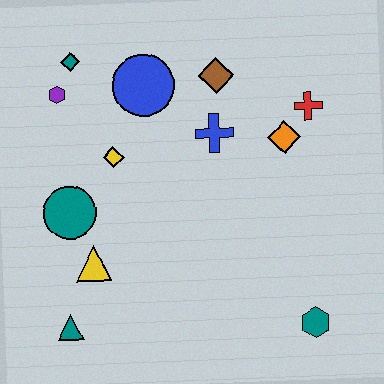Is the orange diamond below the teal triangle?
No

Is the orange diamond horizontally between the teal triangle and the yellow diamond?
No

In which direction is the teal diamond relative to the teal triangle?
The teal diamond is above the teal triangle.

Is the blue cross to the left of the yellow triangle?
No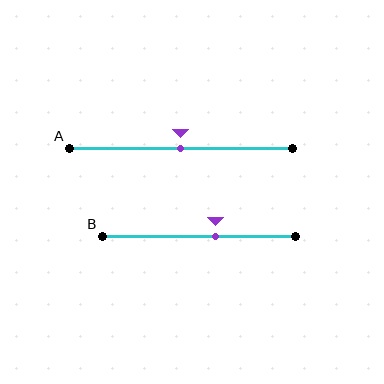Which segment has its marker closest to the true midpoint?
Segment A has its marker closest to the true midpoint.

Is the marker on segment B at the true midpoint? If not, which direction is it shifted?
No, the marker on segment B is shifted to the right by about 9% of the segment length.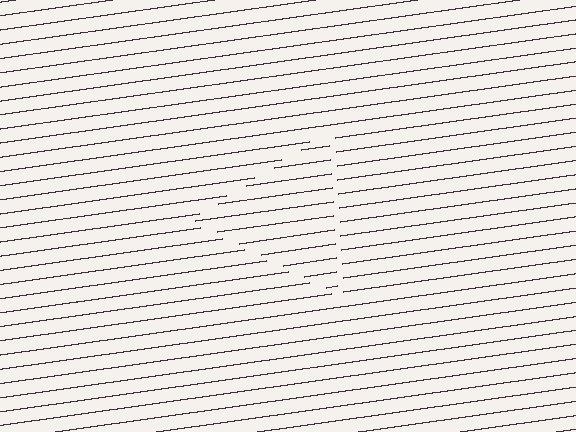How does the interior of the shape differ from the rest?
The interior of the shape contains the same grating, shifted by half a period — the contour is defined by the phase discontinuity where line-ends from the inner and outer gratings abut.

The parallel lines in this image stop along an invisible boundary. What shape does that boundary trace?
An illusory triangle. The interior of the shape contains the same grating, shifted by half a period — the contour is defined by the phase discontinuity where line-ends from the inner and outer gratings abut.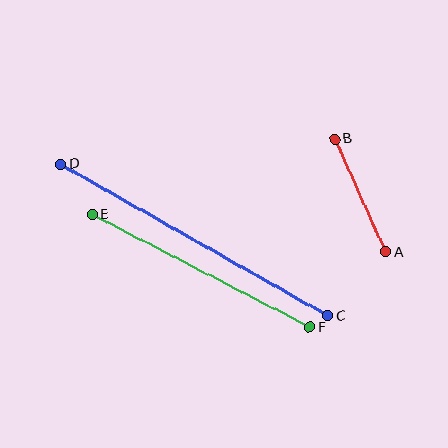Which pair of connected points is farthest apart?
Points C and D are farthest apart.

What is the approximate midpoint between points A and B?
The midpoint is at approximately (360, 195) pixels.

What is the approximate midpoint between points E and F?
The midpoint is at approximately (201, 271) pixels.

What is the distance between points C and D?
The distance is approximately 307 pixels.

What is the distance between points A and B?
The distance is approximately 124 pixels.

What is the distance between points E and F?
The distance is approximately 246 pixels.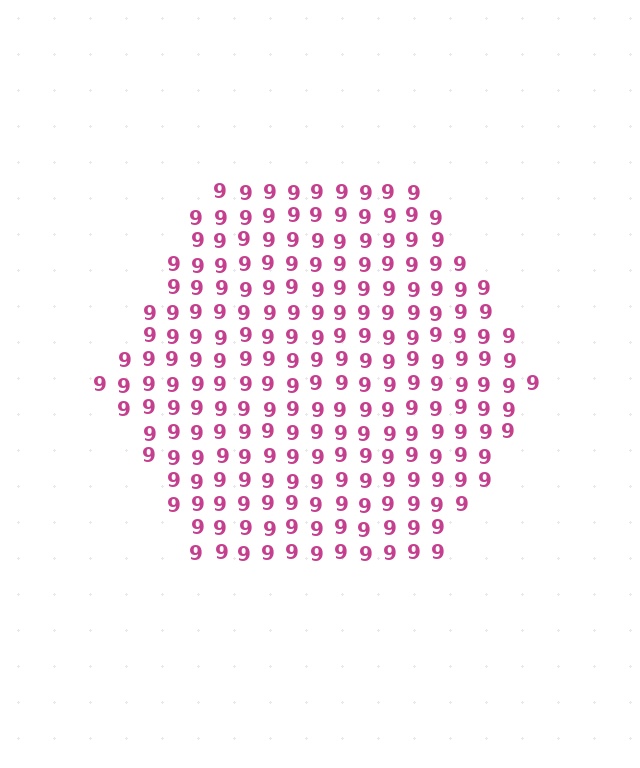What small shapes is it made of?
It is made of small digit 9's.